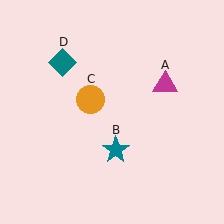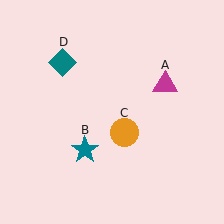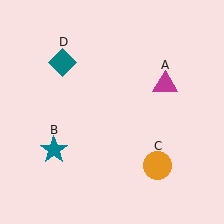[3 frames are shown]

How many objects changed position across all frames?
2 objects changed position: teal star (object B), orange circle (object C).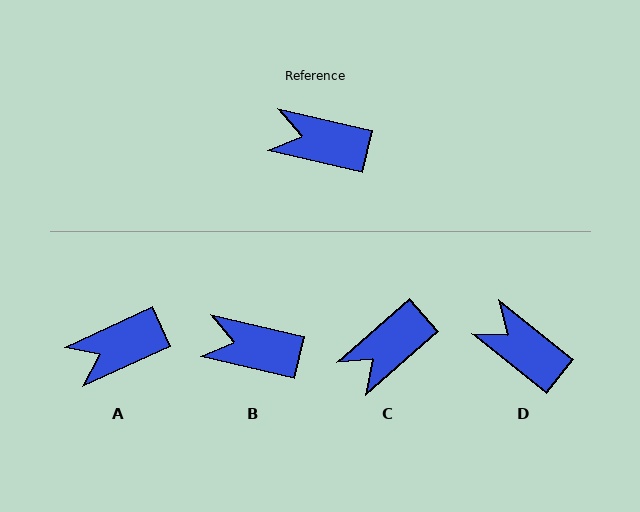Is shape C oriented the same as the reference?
No, it is off by about 54 degrees.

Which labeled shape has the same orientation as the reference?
B.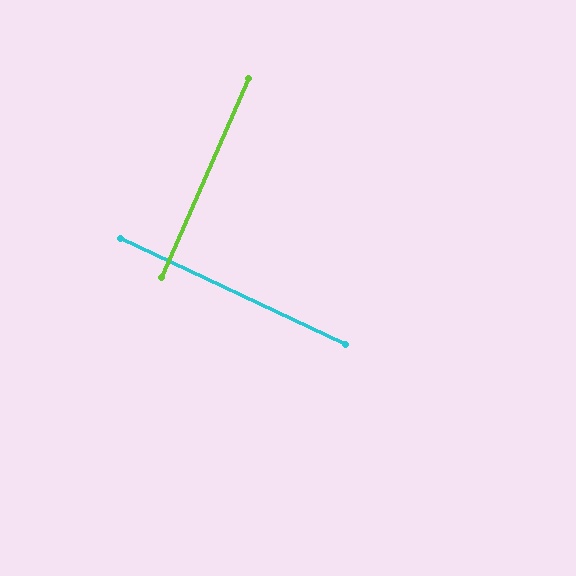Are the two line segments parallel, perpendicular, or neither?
Perpendicular — they meet at approximately 88°.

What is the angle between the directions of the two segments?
Approximately 88 degrees.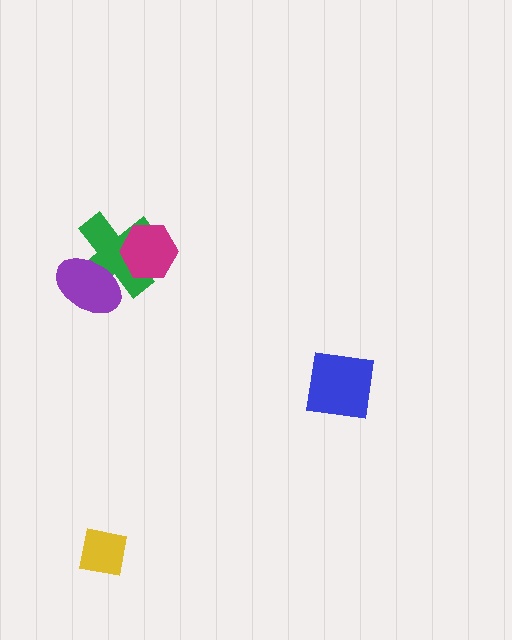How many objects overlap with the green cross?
2 objects overlap with the green cross.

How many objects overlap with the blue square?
0 objects overlap with the blue square.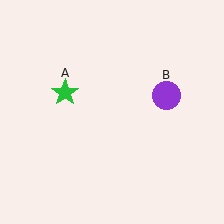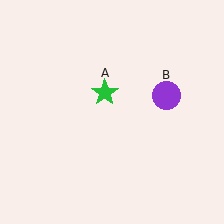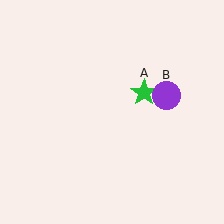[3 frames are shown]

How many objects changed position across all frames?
1 object changed position: green star (object A).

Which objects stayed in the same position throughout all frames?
Purple circle (object B) remained stationary.